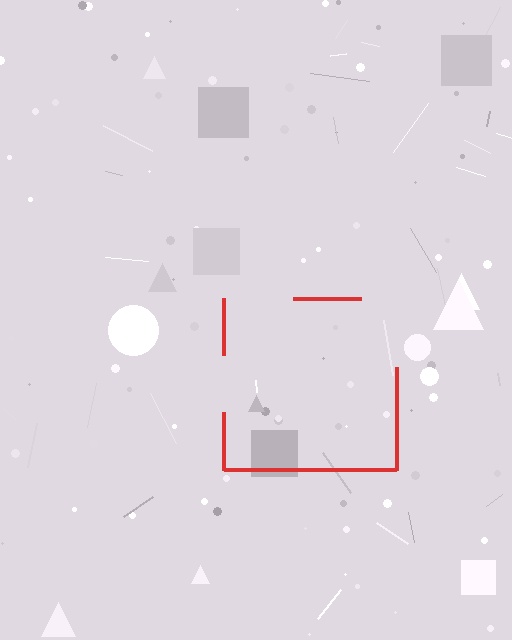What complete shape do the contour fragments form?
The contour fragments form a square.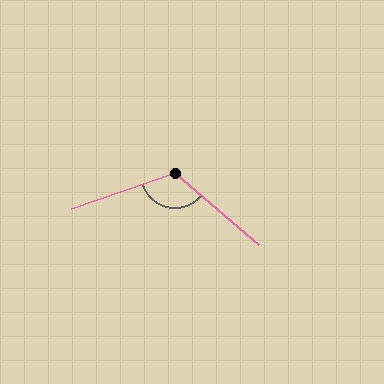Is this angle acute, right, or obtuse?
It is obtuse.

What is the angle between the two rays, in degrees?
Approximately 120 degrees.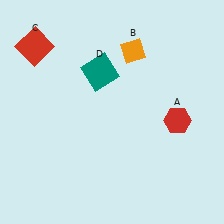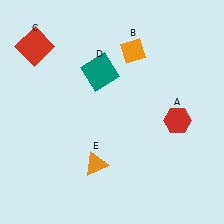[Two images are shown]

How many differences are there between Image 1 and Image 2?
There is 1 difference between the two images.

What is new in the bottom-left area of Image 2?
An orange triangle (E) was added in the bottom-left area of Image 2.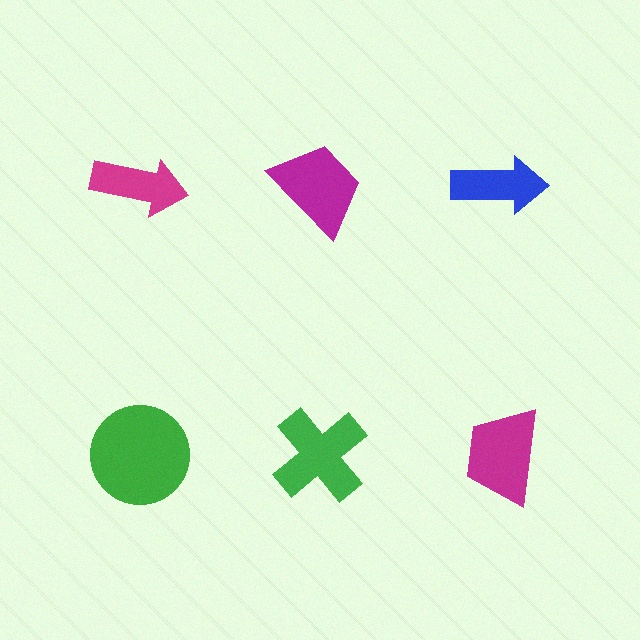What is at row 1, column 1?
A magenta arrow.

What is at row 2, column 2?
A green cross.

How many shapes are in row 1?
3 shapes.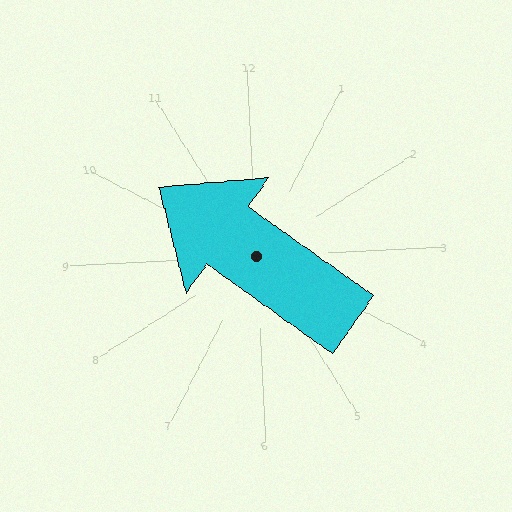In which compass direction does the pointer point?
Northwest.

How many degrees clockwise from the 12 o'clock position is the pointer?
Approximately 308 degrees.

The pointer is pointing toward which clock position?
Roughly 10 o'clock.